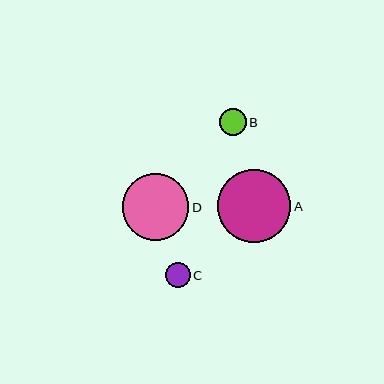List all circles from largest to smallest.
From largest to smallest: A, D, B, C.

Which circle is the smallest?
Circle C is the smallest with a size of approximately 25 pixels.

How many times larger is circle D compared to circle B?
Circle D is approximately 2.4 times the size of circle B.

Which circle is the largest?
Circle A is the largest with a size of approximately 73 pixels.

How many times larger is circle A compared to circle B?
Circle A is approximately 2.7 times the size of circle B.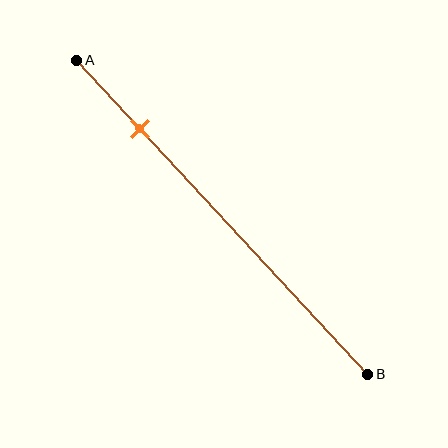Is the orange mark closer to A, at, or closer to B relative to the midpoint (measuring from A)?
The orange mark is closer to point A than the midpoint of segment AB.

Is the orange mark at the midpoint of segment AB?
No, the mark is at about 20% from A, not at the 50% midpoint.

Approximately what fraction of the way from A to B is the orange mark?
The orange mark is approximately 20% of the way from A to B.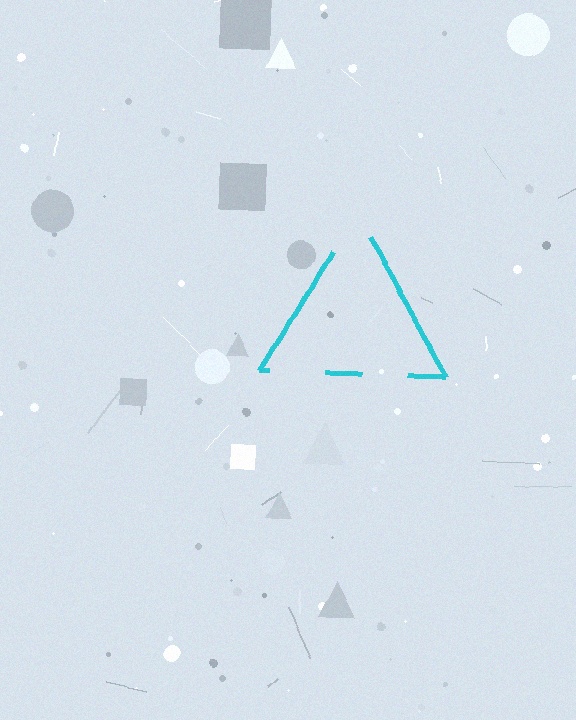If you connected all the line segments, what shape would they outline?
They would outline a triangle.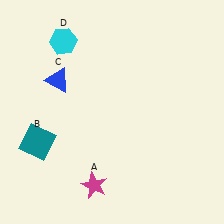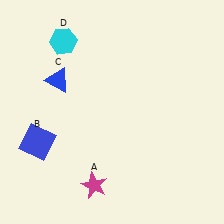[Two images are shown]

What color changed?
The square (B) changed from teal in Image 1 to blue in Image 2.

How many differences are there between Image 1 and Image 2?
There is 1 difference between the two images.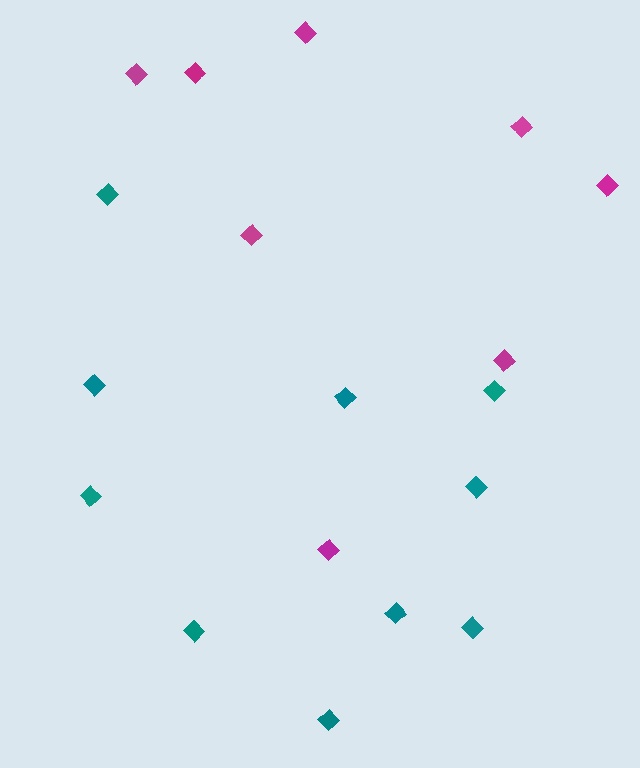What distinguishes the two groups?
There are 2 groups: one group of magenta diamonds (8) and one group of teal diamonds (10).